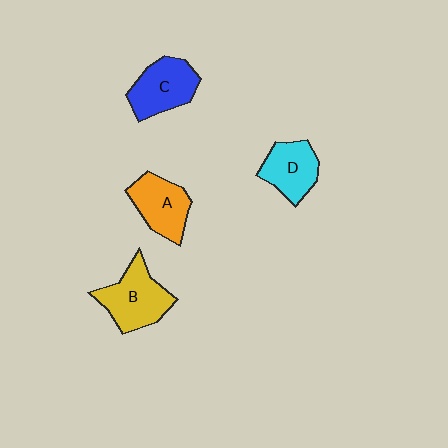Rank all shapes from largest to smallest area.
From largest to smallest: B (yellow), C (blue), A (orange), D (cyan).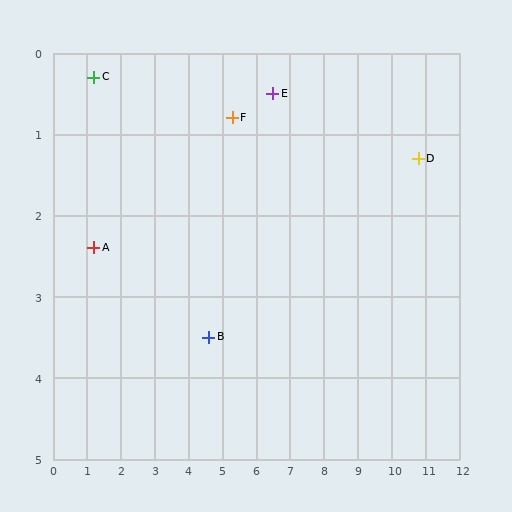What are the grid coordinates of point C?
Point C is at approximately (1.2, 0.3).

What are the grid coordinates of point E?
Point E is at approximately (6.5, 0.5).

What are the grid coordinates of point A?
Point A is at approximately (1.2, 2.4).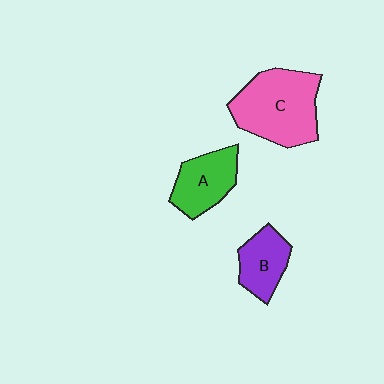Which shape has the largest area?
Shape C (pink).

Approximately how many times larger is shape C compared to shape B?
Approximately 2.0 times.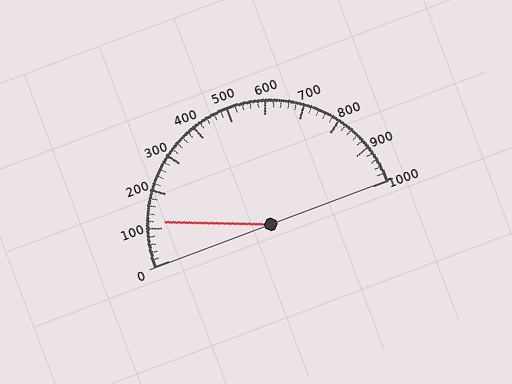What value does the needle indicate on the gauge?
The needle indicates approximately 120.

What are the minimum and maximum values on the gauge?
The gauge ranges from 0 to 1000.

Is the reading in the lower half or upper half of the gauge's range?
The reading is in the lower half of the range (0 to 1000).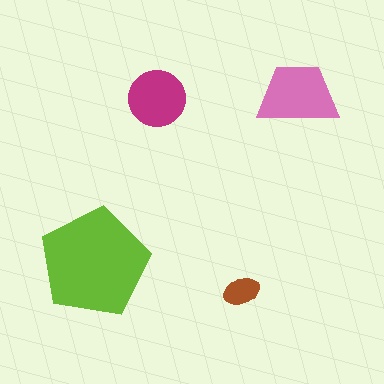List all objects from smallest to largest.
The brown ellipse, the magenta circle, the pink trapezoid, the lime pentagon.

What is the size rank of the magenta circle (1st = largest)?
3rd.